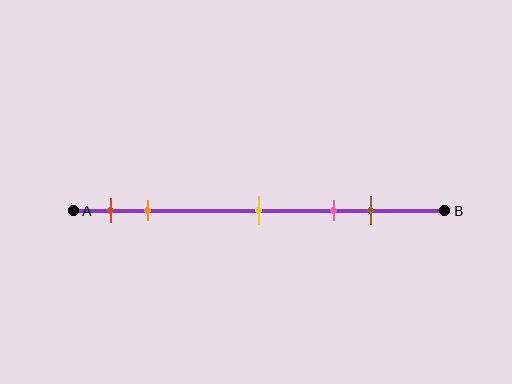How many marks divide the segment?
There are 5 marks dividing the segment.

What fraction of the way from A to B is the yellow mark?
The yellow mark is approximately 50% (0.5) of the way from A to B.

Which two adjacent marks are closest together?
The red and orange marks are the closest adjacent pair.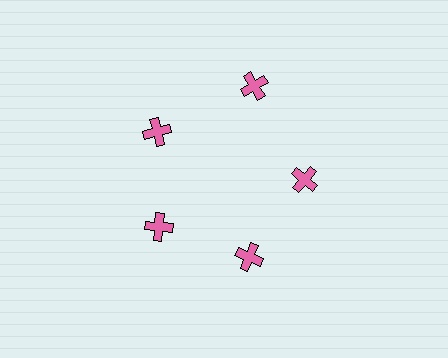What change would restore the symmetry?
The symmetry would be restored by moving it inward, back onto the ring so that all 5 crosses sit at equal angles and equal distance from the center.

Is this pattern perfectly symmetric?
No. The 5 pink crosses are arranged in a ring, but one element near the 1 o'clock position is pushed outward from the center, breaking the 5-fold rotational symmetry.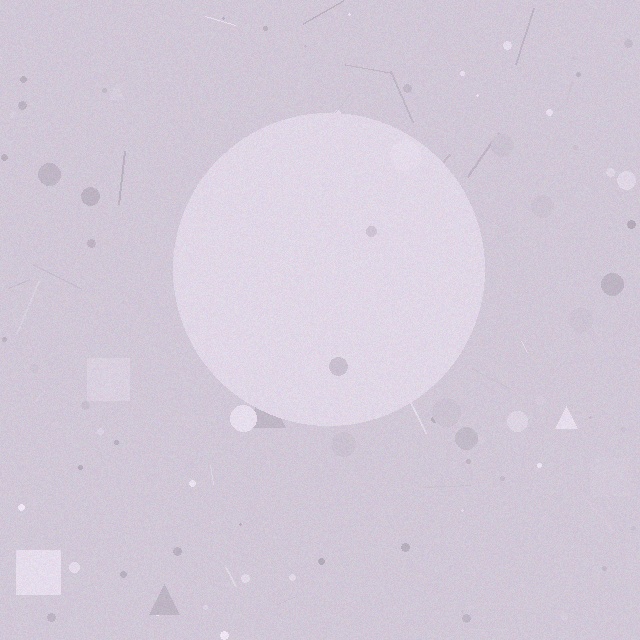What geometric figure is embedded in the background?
A circle is embedded in the background.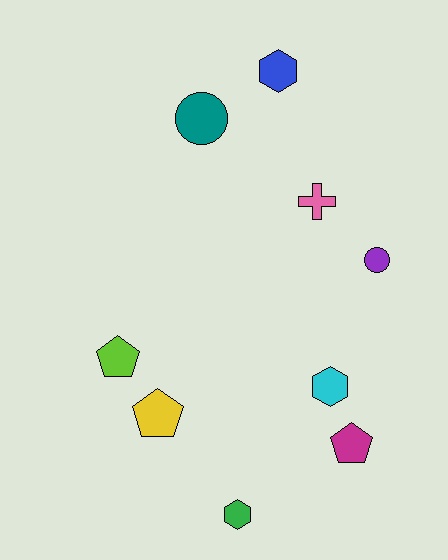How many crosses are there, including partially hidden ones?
There is 1 cross.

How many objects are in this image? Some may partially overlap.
There are 9 objects.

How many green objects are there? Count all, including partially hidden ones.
There is 1 green object.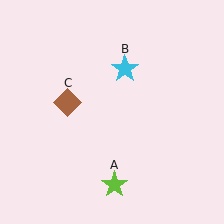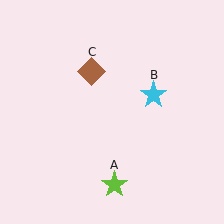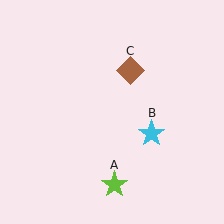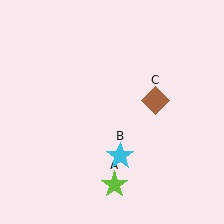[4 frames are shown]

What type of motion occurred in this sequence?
The cyan star (object B), brown diamond (object C) rotated clockwise around the center of the scene.